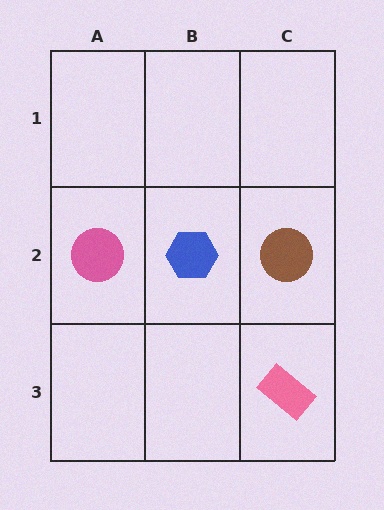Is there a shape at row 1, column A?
No, that cell is empty.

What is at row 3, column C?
A pink rectangle.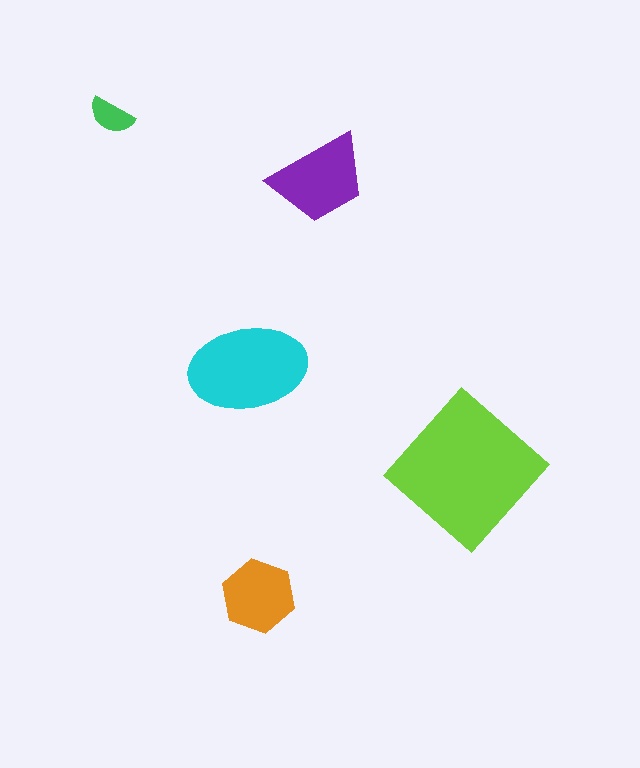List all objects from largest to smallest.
The lime diamond, the cyan ellipse, the purple trapezoid, the orange hexagon, the green semicircle.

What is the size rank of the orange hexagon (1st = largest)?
4th.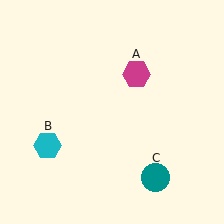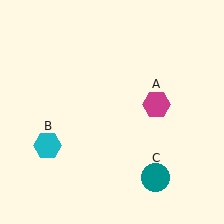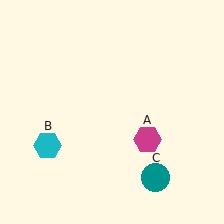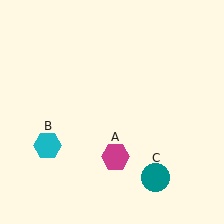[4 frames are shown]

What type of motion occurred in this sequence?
The magenta hexagon (object A) rotated clockwise around the center of the scene.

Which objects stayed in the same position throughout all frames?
Cyan hexagon (object B) and teal circle (object C) remained stationary.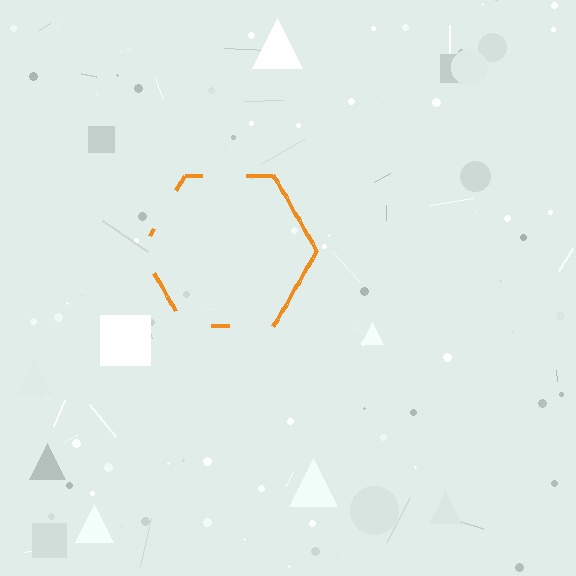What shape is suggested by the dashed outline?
The dashed outline suggests a hexagon.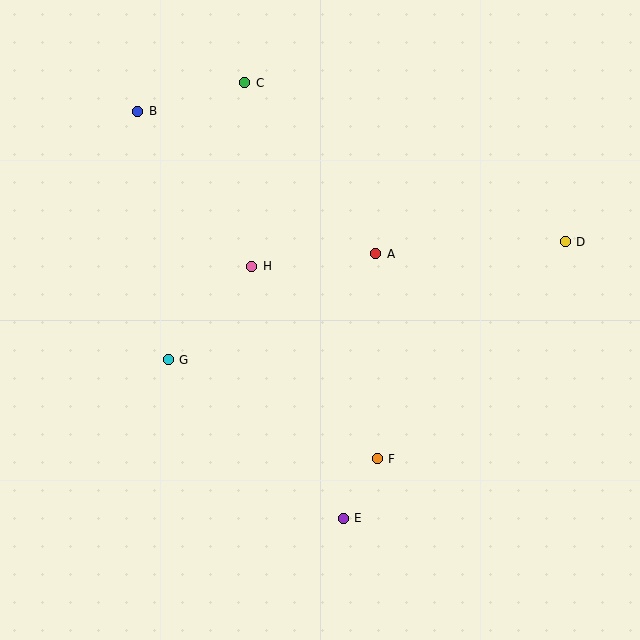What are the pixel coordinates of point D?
Point D is at (565, 242).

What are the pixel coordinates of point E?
Point E is at (343, 518).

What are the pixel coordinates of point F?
Point F is at (377, 459).